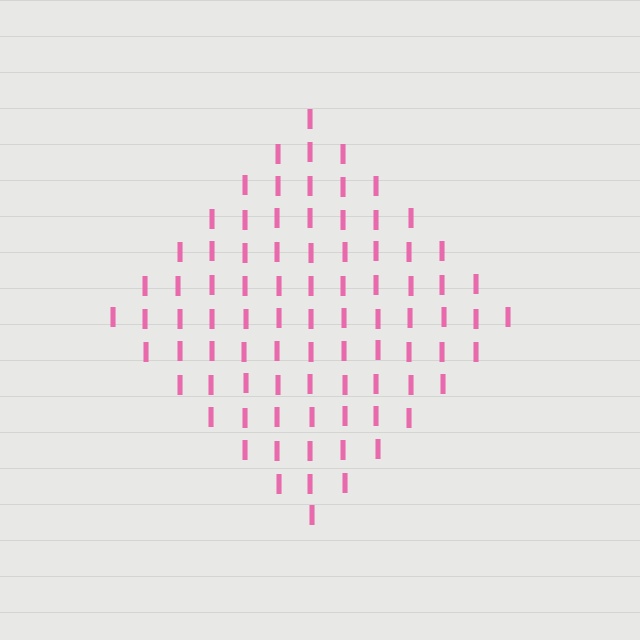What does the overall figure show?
The overall figure shows a diamond.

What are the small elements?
The small elements are letter I's.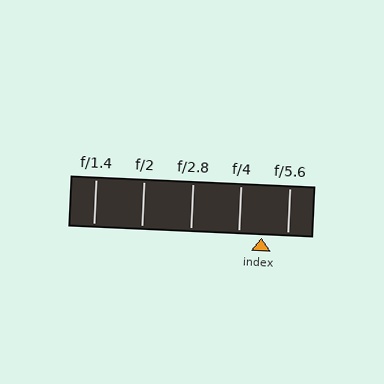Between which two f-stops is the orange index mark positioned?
The index mark is between f/4 and f/5.6.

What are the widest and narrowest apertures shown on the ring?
The widest aperture shown is f/1.4 and the narrowest is f/5.6.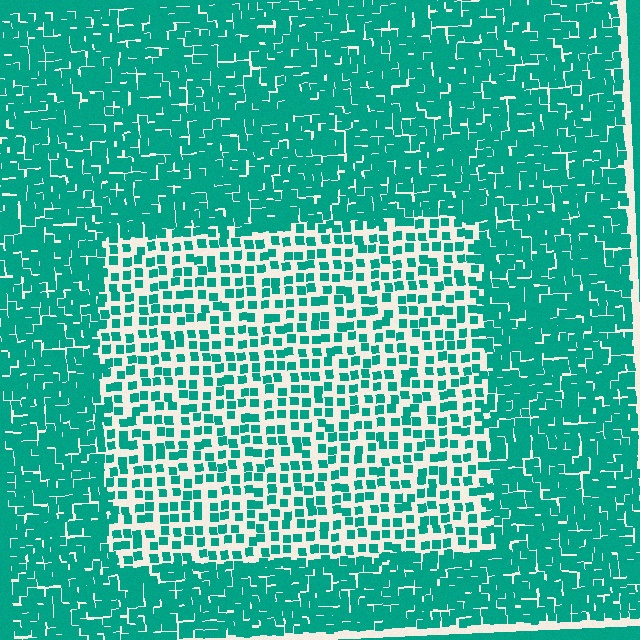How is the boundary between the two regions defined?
The boundary is defined by a change in element density (approximately 2.3x ratio). All elements are the same color, size, and shape.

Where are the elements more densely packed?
The elements are more densely packed outside the rectangle boundary.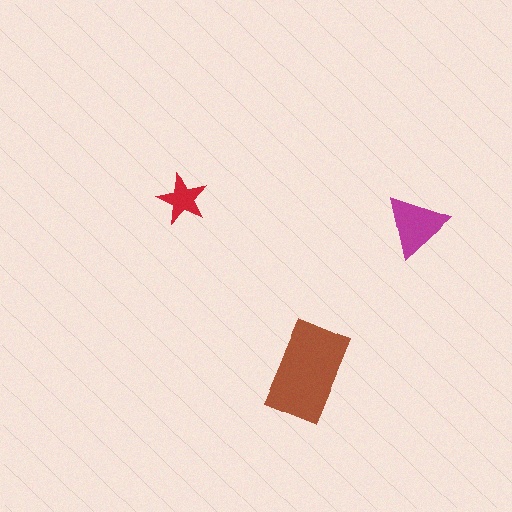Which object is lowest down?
The brown rectangle is bottommost.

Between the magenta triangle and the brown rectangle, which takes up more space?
The brown rectangle.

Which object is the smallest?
The red star.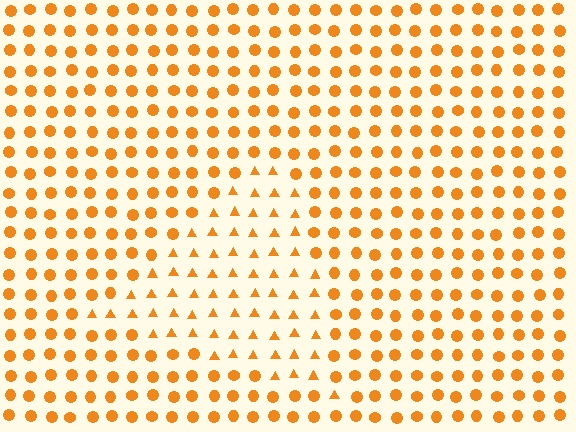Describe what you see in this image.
The image is filled with small orange elements arranged in a uniform grid. A triangle-shaped region contains triangles, while the surrounding area contains circles. The boundary is defined purely by the change in element shape.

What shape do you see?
I see a triangle.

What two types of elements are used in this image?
The image uses triangles inside the triangle region and circles outside it.